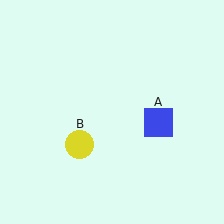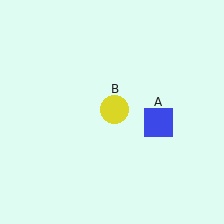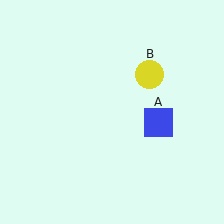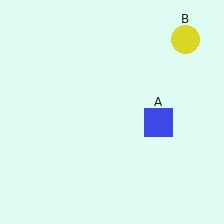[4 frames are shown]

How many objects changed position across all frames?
1 object changed position: yellow circle (object B).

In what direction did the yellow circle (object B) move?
The yellow circle (object B) moved up and to the right.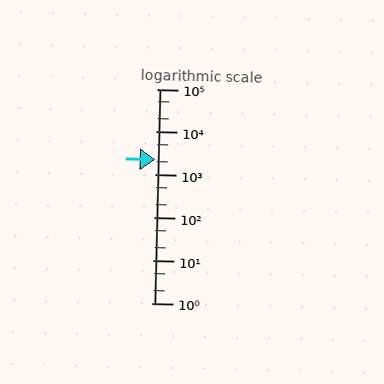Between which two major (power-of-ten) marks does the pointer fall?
The pointer is between 1000 and 10000.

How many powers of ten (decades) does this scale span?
The scale spans 5 decades, from 1 to 100000.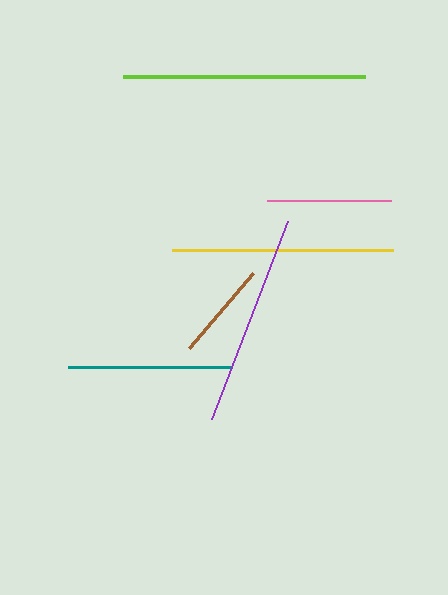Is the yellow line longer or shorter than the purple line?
The yellow line is longer than the purple line.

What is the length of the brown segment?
The brown segment is approximately 99 pixels long.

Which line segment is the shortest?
The brown line is the shortest at approximately 99 pixels.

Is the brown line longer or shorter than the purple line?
The purple line is longer than the brown line.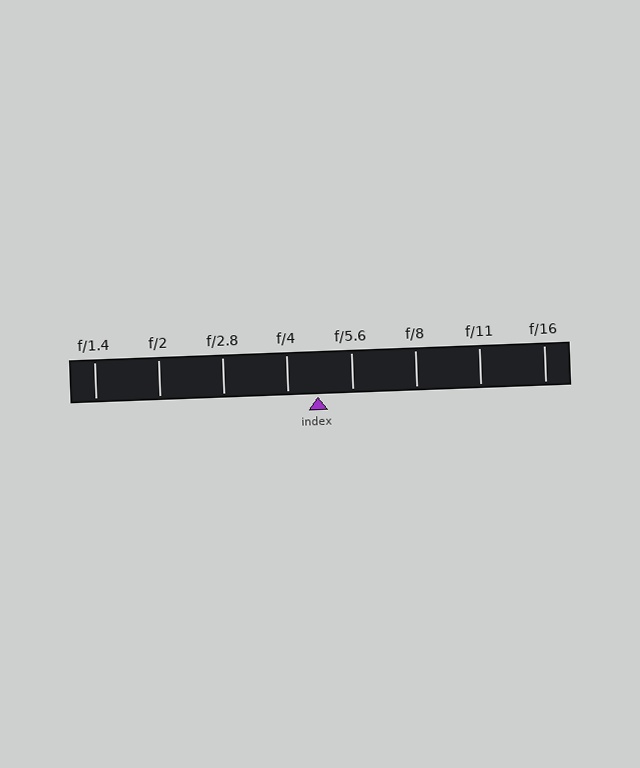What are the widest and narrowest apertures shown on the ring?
The widest aperture shown is f/1.4 and the narrowest is f/16.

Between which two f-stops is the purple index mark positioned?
The index mark is between f/4 and f/5.6.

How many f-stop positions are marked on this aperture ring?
There are 8 f-stop positions marked.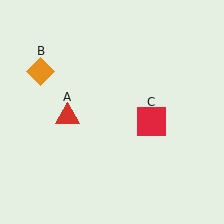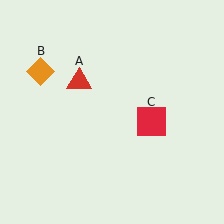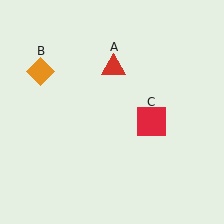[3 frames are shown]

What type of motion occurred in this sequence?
The red triangle (object A) rotated clockwise around the center of the scene.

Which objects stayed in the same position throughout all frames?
Orange diamond (object B) and red square (object C) remained stationary.